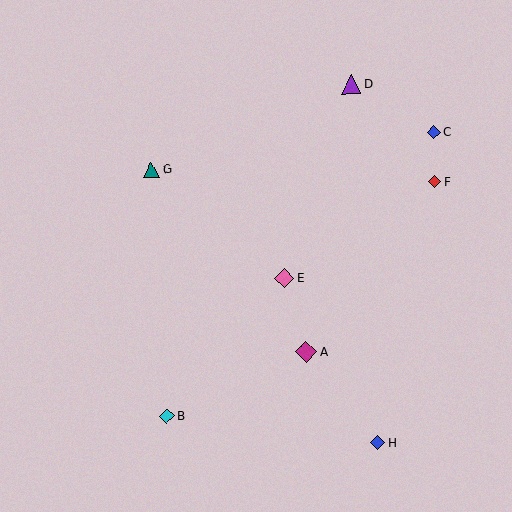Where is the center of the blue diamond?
The center of the blue diamond is at (377, 443).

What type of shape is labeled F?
Shape F is a red diamond.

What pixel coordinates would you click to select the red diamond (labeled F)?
Click at (434, 182) to select the red diamond F.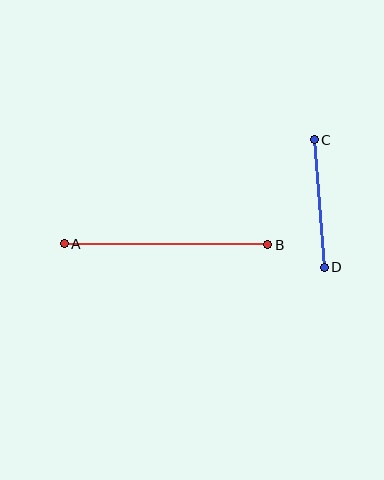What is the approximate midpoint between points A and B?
The midpoint is at approximately (166, 244) pixels.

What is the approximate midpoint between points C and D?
The midpoint is at approximately (319, 203) pixels.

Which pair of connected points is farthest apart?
Points A and B are farthest apart.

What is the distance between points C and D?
The distance is approximately 128 pixels.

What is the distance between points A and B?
The distance is approximately 204 pixels.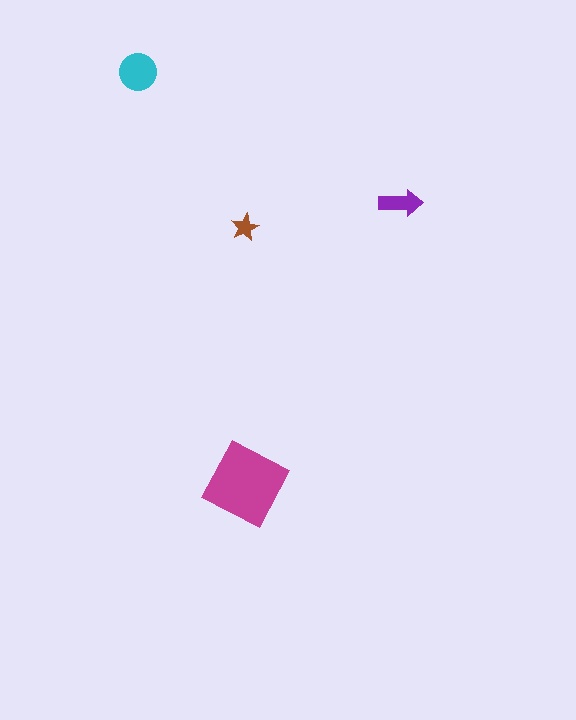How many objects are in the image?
There are 4 objects in the image.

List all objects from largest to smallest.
The magenta diamond, the cyan circle, the purple arrow, the brown star.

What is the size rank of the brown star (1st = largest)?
4th.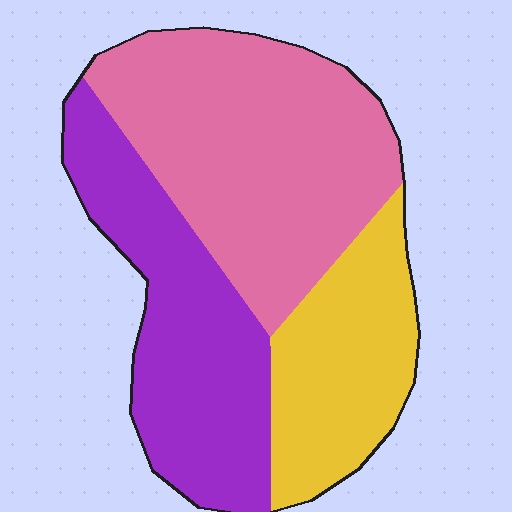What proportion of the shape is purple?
Purple covers around 35% of the shape.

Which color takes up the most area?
Pink, at roughly 45%.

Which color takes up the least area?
Yellow, at roughly 25%.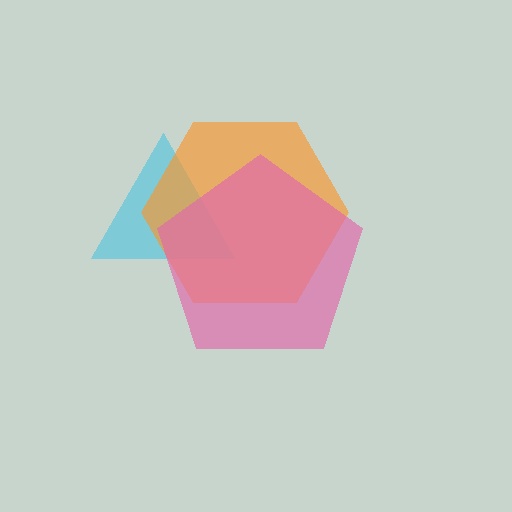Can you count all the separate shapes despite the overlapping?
Yes, there are 3 separate shapes.